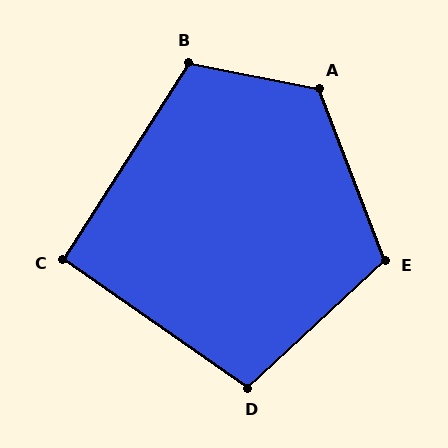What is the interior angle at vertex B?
Approximately 111 degrees (obtuse).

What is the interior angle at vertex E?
Approximately 112 degrees (obtuse).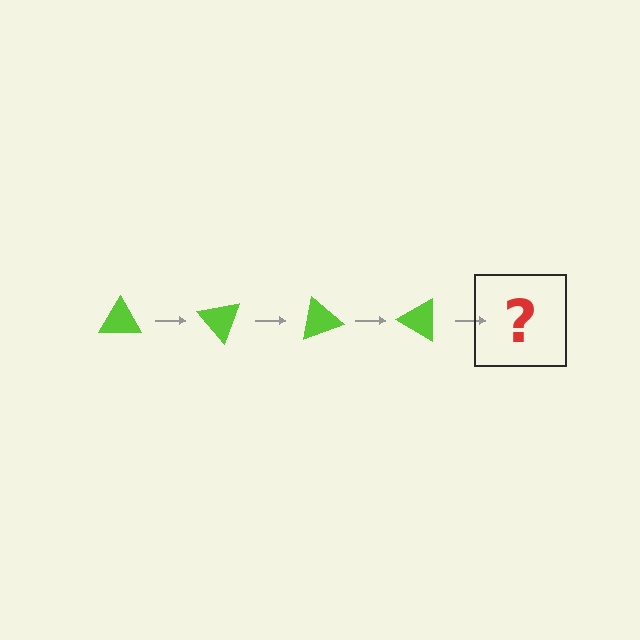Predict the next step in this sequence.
The next step is a lime triangle rotated 200 degrees.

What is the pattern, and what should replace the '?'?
The pattern is that the triangle rotates 50 degrees each step. The '?' should be a lime triangle rotated 200 degrees.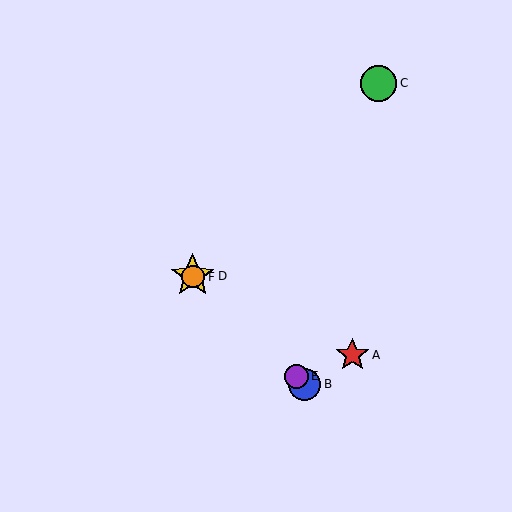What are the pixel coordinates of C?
Object C is at (379, 83).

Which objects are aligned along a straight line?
Objects B, D, E, F are aligned along a straight line.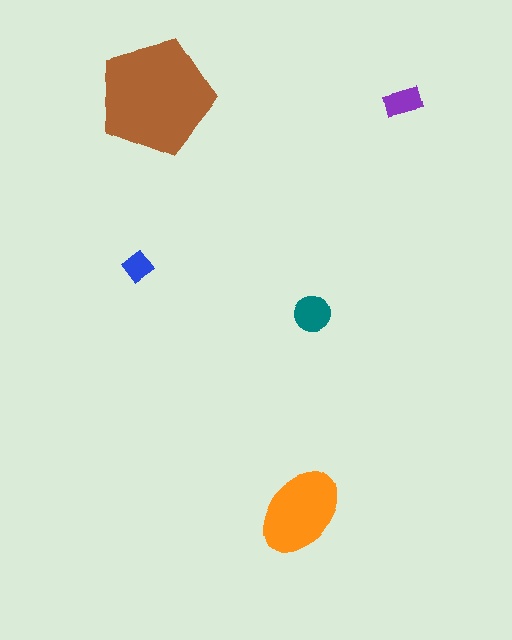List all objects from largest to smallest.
The brown pentagon, the orange ellipse, the teal circle, the purple rectangle, the blue diamond.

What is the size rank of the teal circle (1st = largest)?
3rd.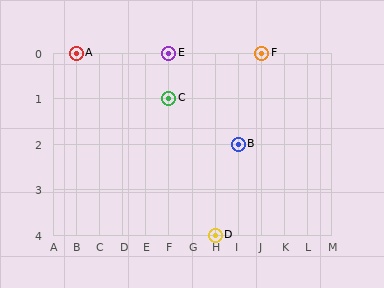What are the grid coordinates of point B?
Point B is at grid coordinates (I, 2).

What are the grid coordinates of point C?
Point C is at grid coordinates (F, 1).